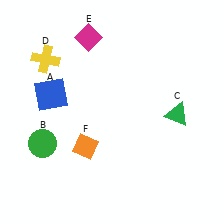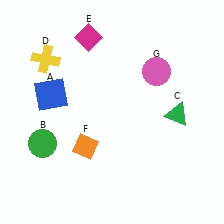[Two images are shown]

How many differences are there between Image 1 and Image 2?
There is 1 difference between the two images.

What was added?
A pink circle (G) was added in Image 2.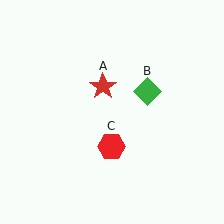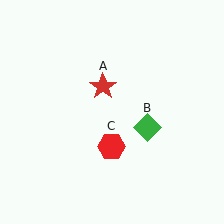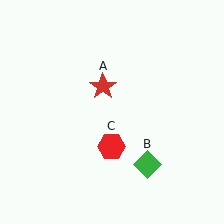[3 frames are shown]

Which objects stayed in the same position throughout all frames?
Red star (object A) and red hexagon (object C) remained stationary.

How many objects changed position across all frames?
1 object changed position: green diamond (object B).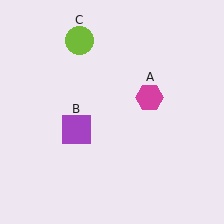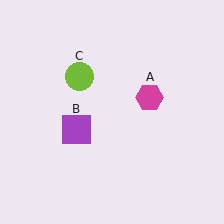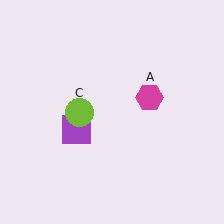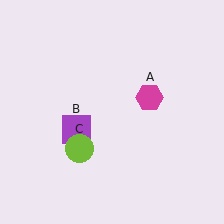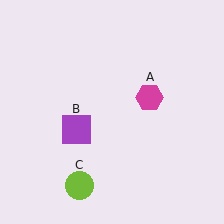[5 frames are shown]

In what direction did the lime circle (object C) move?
The lime circle (object C) moved down.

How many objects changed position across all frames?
1 object changed position: lime circle (object C).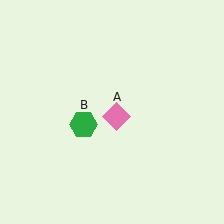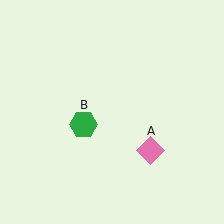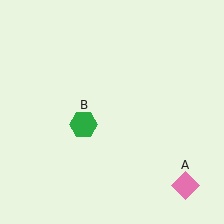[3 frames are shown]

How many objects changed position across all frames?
1 object changed position: pink diamond (object A).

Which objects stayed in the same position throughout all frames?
Green hexagon (object B) remained stationary.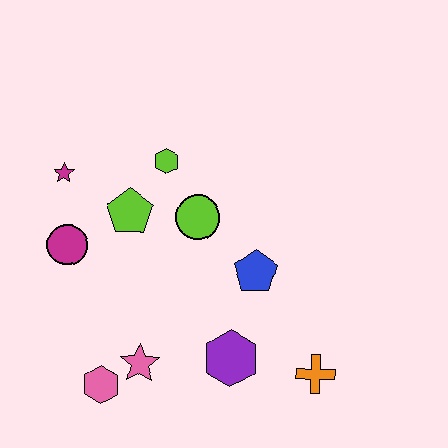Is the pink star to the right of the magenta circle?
Yes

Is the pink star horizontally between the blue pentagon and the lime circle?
No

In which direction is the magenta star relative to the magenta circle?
The magenta star is above the magenta circle.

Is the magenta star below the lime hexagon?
Yes